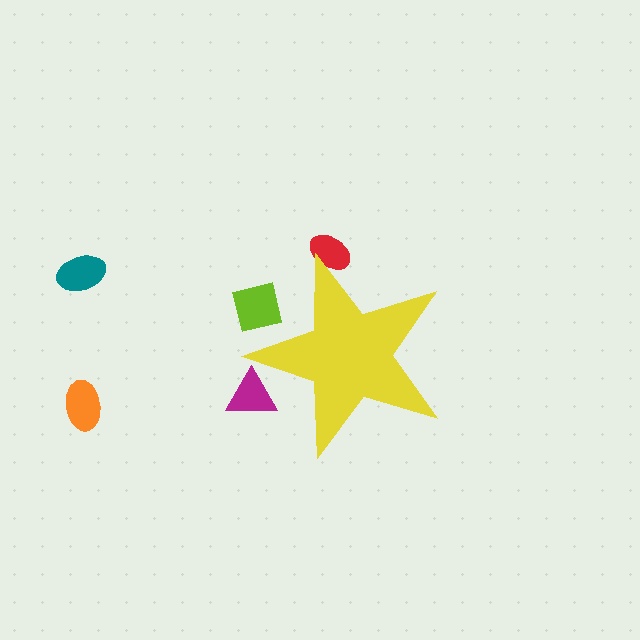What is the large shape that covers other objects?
A yellow star.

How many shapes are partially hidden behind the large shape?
3 shapes are partially hidden.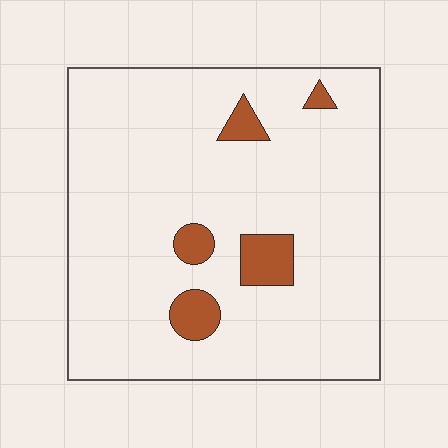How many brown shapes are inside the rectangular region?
5.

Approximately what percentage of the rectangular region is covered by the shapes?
Approximately 10%.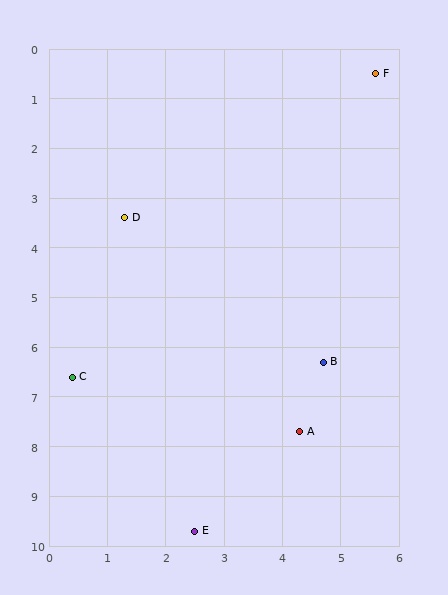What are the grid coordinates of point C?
Point C is at approximately (0.4, 6.6).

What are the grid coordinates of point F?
Point F is at approximately (5.6, 0.5).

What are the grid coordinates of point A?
Point A is at approximately (4.3, 7.7).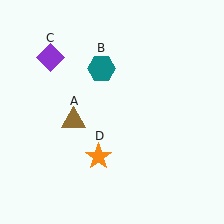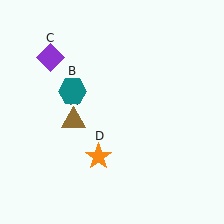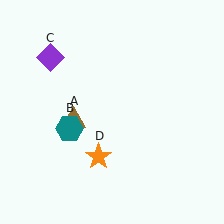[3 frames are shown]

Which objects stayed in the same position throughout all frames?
Brown triangle (object A) and purple diamond (object C) and orange star (object D) remained stationary.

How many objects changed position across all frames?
1 object changed position: teal hexagon (object B).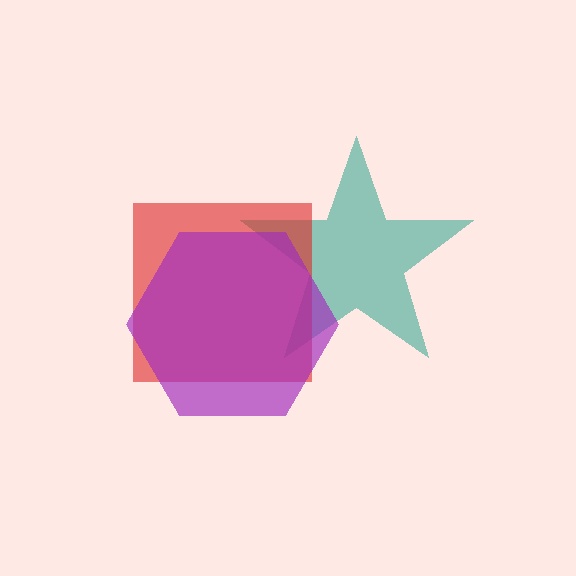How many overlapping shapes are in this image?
There are 3 overlapping shapes in the image.